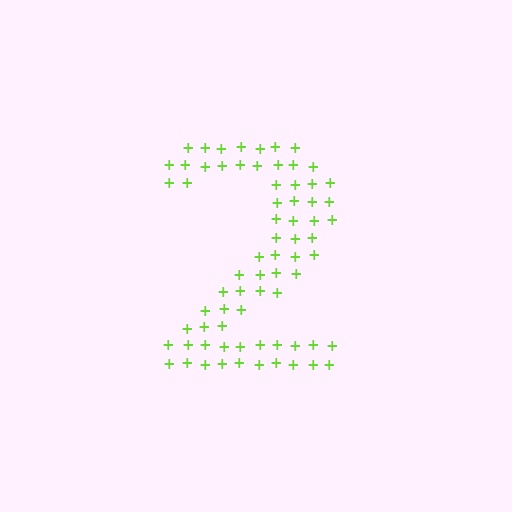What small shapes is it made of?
It is made of small plus signs.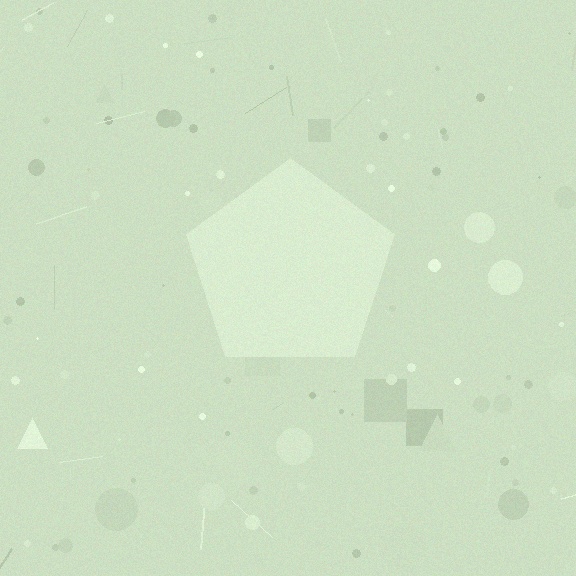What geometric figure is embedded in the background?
A pentagon is embedded in the background.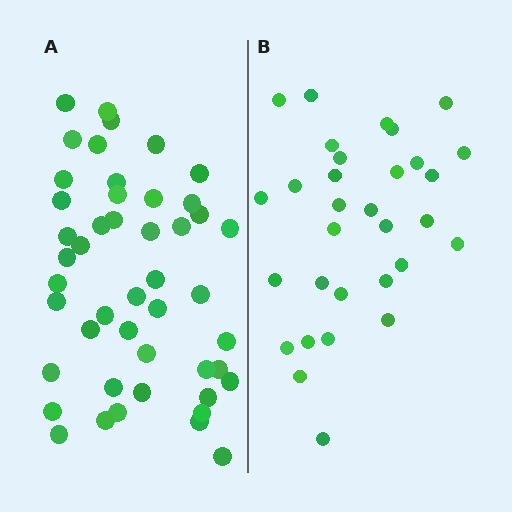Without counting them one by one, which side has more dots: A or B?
Region A (the left region) has more dots.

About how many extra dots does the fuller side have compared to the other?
Region A has approximately 15 more dots than region B.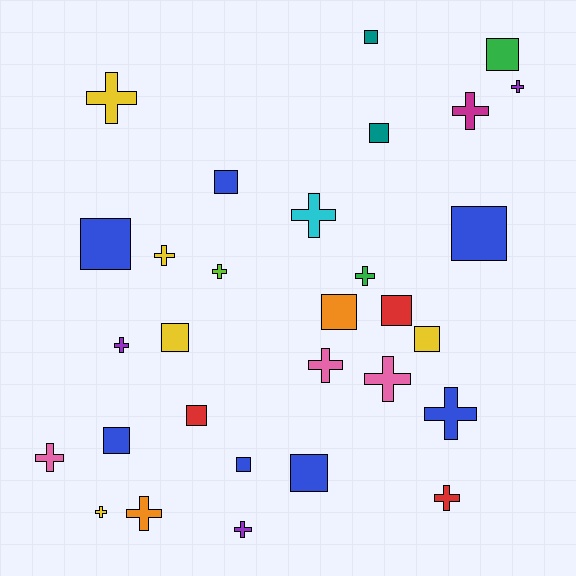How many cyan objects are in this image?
There is 1 cyan object.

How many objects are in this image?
There are 30 objects.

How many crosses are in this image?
There are 16 crosses.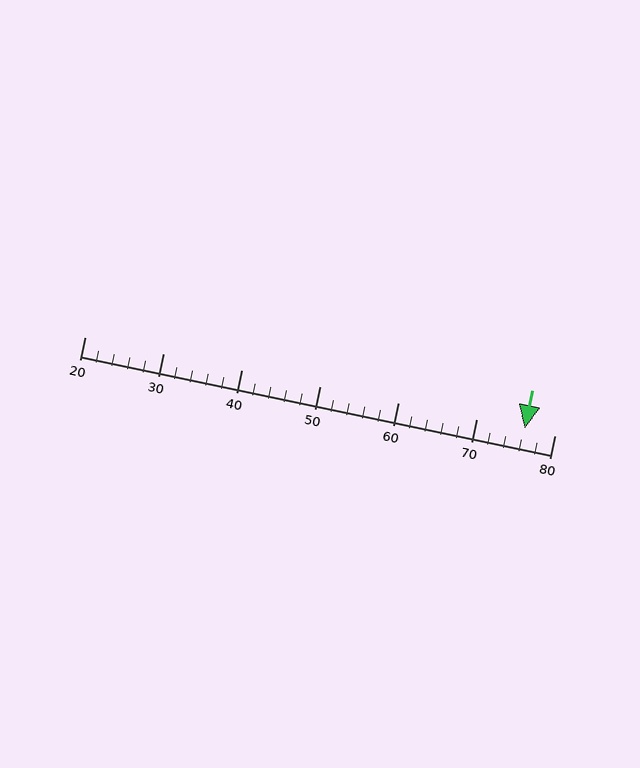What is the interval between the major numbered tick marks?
The major tick marks are spaced 10 units apart.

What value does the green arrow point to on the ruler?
The green arrow points to approximately 76.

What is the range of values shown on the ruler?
The ruler shows values from 20 to 80.